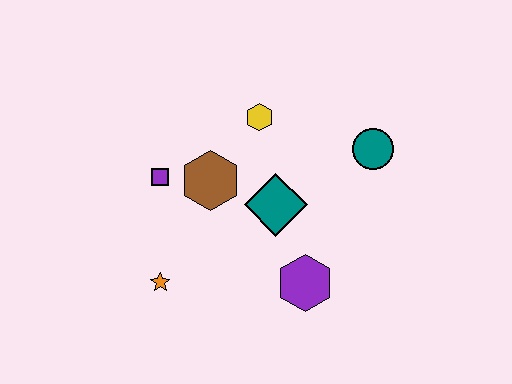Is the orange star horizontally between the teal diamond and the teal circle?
No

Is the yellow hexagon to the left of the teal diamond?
Yes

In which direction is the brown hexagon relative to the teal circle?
The brown hexagon is to the left of the teal circle.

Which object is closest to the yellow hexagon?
The brown hexagon is closest to the yellow hexagon.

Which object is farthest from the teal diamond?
The orange star is farthest from the teal diamond.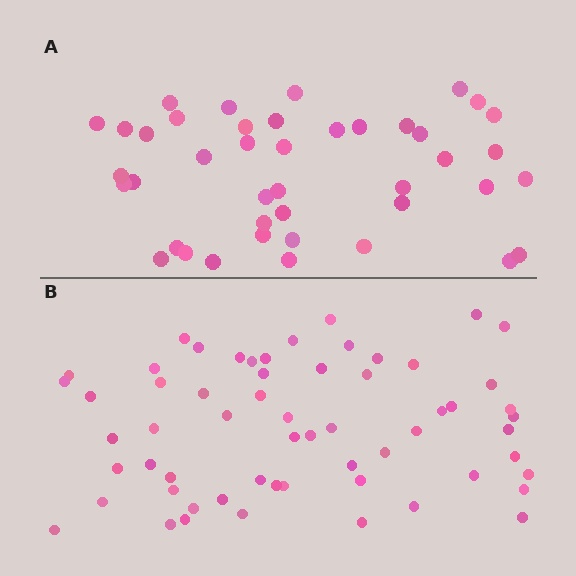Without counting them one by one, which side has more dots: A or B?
Region B (the bottom region) has more dots.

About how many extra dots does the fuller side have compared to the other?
Region B has approximately 20 more dots than region A.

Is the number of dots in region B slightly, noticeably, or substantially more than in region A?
Region B has noticeably more, but not dramatically so. The ratio is roughly 1.4 to 1.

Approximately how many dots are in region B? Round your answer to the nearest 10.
About 60 dots.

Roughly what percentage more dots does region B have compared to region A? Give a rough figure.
About 45% more.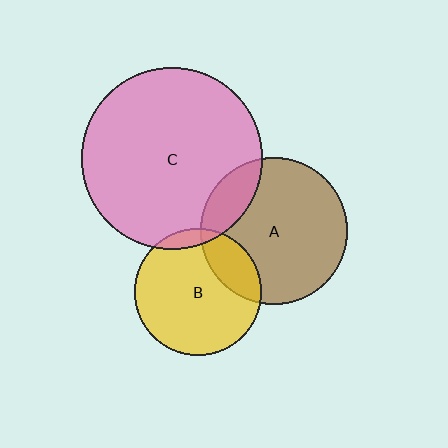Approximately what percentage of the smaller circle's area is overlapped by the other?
Approximately 5%.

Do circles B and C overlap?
Yes.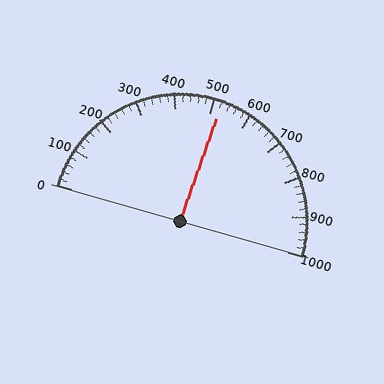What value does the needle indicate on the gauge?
The needle indicates approximately 520.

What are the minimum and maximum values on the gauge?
The gauge ranges from 0 to 1000.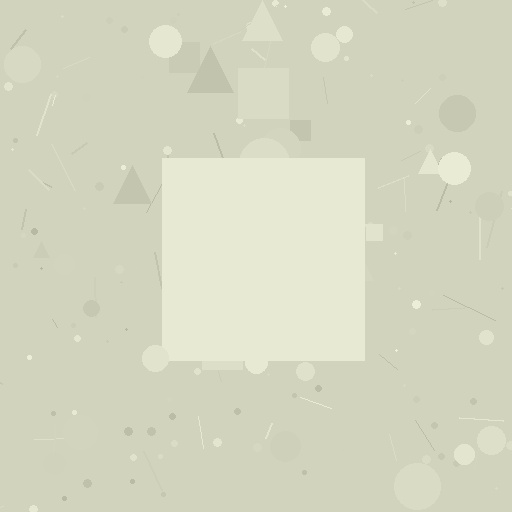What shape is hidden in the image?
A square is hidden in the image.